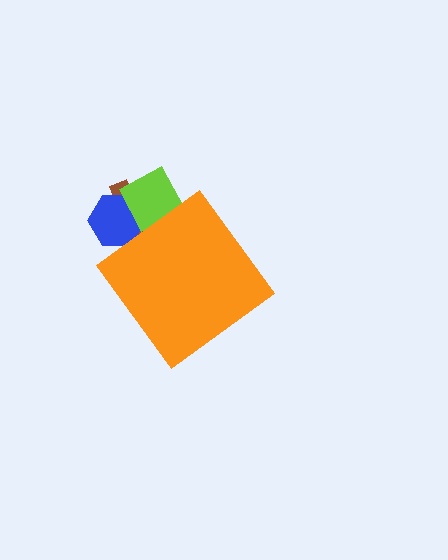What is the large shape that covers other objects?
An orange diamond.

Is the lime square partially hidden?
Yes, the lime square is partially hidden behind the orange diamond.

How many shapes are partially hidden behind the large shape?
3 shapes are partially hidden.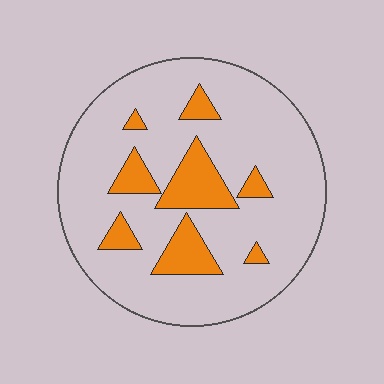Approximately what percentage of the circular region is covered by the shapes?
Approximately 15%.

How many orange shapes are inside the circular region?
8.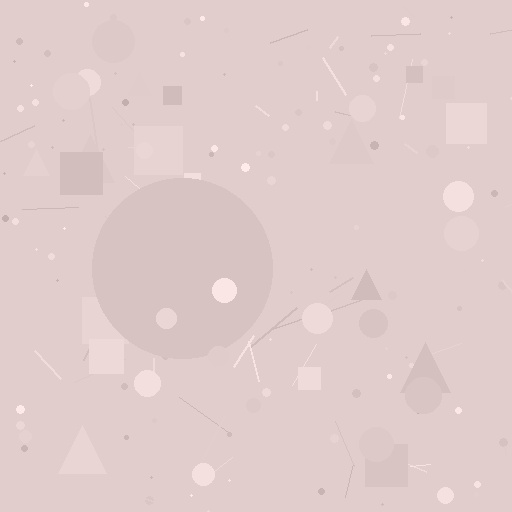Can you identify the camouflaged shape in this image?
The camouflaged shape is a circle.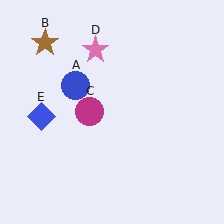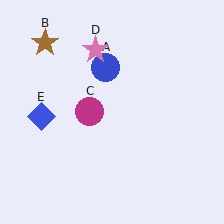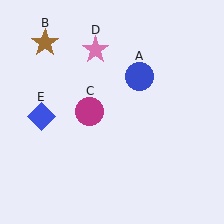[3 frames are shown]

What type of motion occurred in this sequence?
The blue circle (object A) rotated clockwise around the center of the scene.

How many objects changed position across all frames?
1 object changed position: blue circle (object A).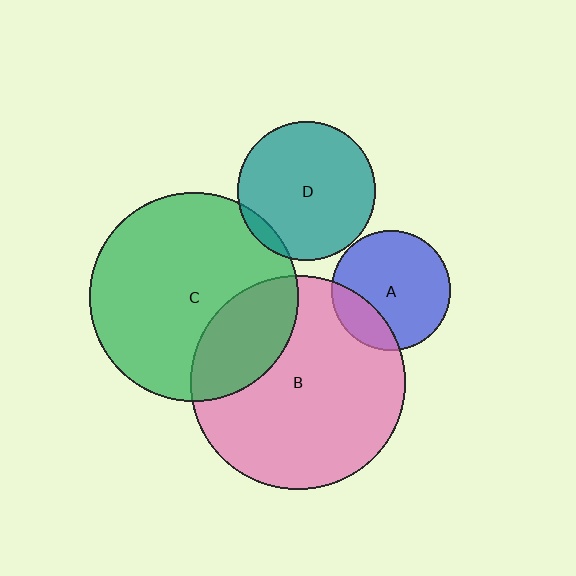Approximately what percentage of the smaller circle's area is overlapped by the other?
Approximately 25%.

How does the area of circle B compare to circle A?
Approximately 3.2 times.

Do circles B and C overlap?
Yes.